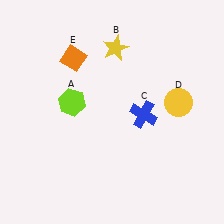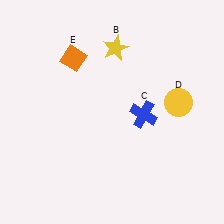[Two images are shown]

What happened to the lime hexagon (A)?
The lime hexagon (A) was removed in Image 2. It was in the top-left area of Image 1.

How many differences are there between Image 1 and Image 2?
There is 1 difference between the two images.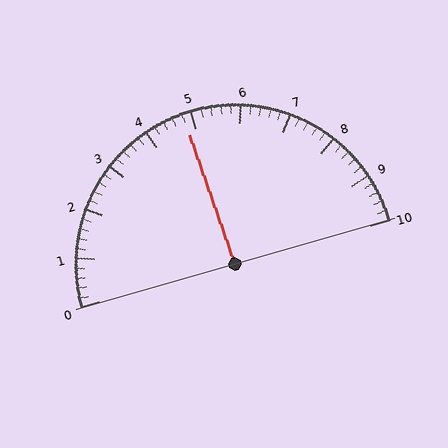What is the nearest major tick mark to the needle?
The nearest major tick mark is 5.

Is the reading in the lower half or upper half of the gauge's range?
The reading is in the lower half of the range (0 to 10).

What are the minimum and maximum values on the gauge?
The gauge ranges from 0 to 10.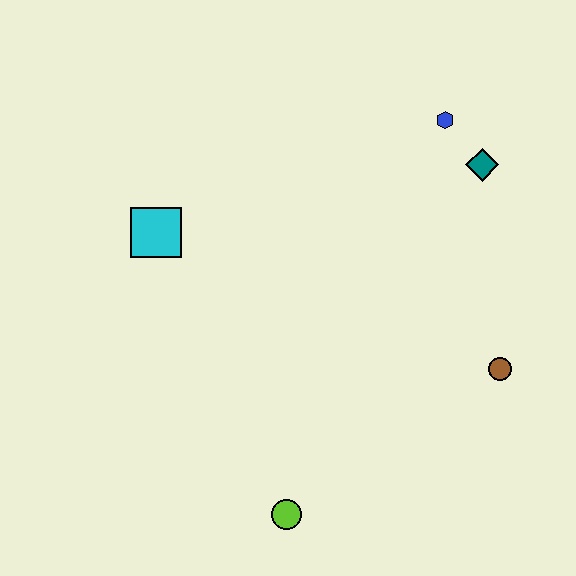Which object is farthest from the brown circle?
The cyan square is farthest from the brown circle.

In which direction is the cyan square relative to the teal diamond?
The cyan square is to the left of the teal diamond.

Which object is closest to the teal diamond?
The blue hexagon is closest to the teal diamond.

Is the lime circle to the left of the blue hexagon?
Yes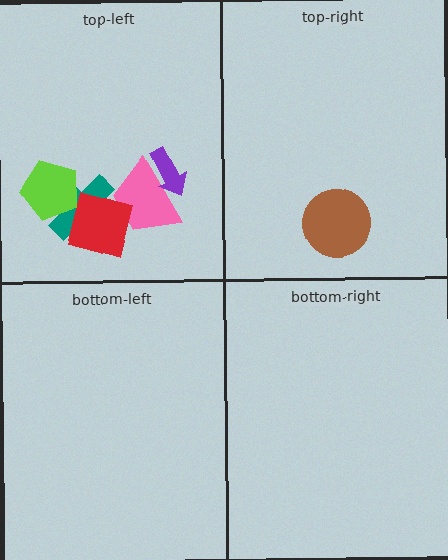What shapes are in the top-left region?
The pink trapezoid, the teal cross, the red square, the purple arrow, the lime pentagon.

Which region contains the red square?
The top-left region.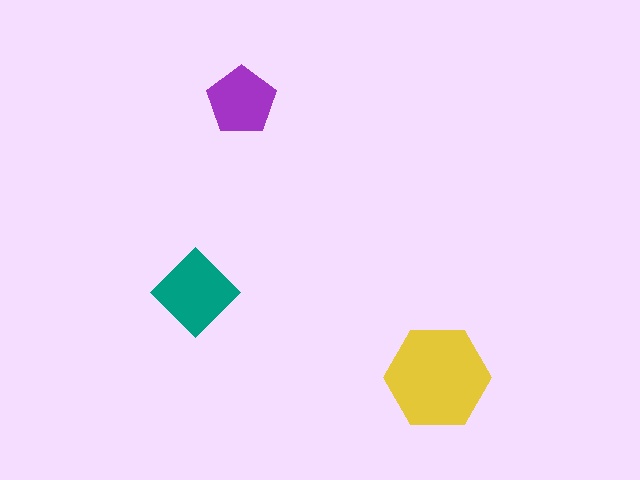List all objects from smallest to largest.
The purple pentagon, the teal diamond, the yellow hexagon.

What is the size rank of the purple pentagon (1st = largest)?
3rd.